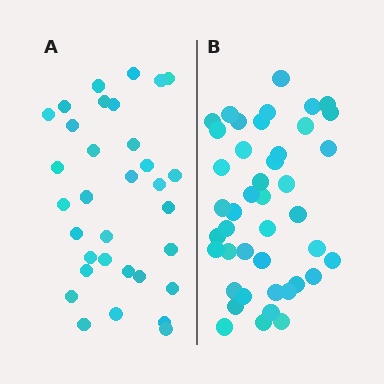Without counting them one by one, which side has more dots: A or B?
Region B (the right region) has more dots.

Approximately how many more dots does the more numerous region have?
Region B has roughly 10 or so more dots than region A.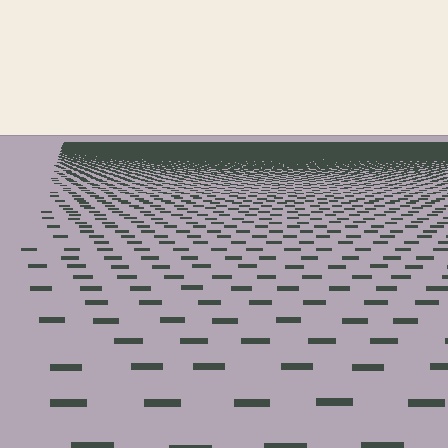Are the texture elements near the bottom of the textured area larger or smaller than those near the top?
Larger. Near the bottom, elements are closer to the viewer and appear at a bigger on-screen size.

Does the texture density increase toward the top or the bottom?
Density increases toward the top.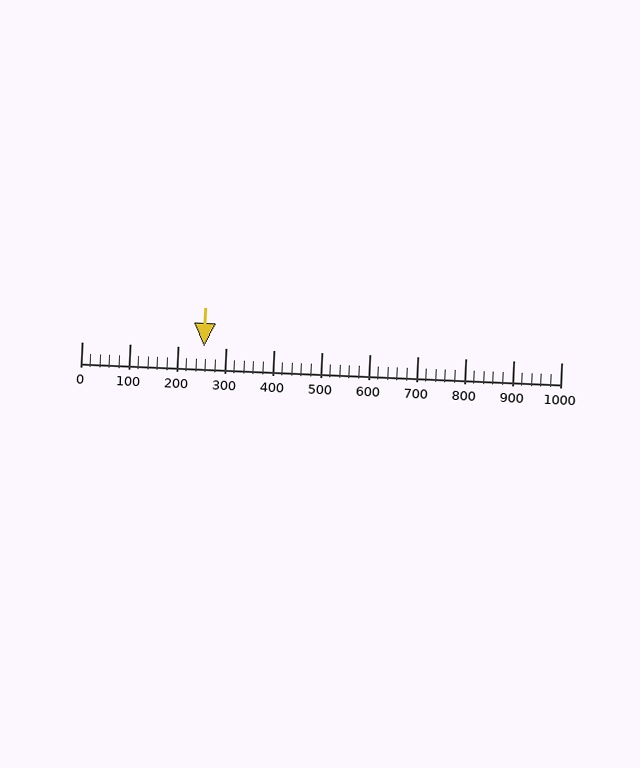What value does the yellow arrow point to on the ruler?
The yellow arrow points to approximately 254.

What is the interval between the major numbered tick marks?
The major tick marks are spaced 100 units apart.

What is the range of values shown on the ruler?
The ruler shows values from 0 to 1000.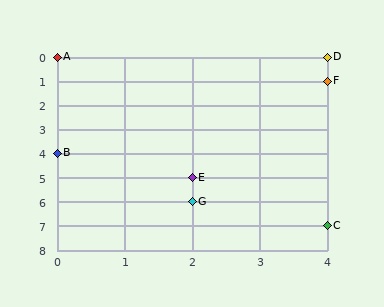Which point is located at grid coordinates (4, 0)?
Point D is at (4, 0).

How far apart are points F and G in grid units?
Points F and G are 2 columns and 5 rows apart (about 5.4 grid units diagonally).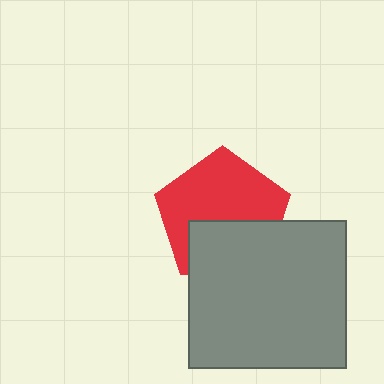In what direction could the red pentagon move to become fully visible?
The red pentagon could move up. That would shift it out from behind the gray rectangle entirely.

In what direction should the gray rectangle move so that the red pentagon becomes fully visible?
The gray rectangle should move down. That is the shortest direction to clear the overlap and leave the red pentagon fully visible.